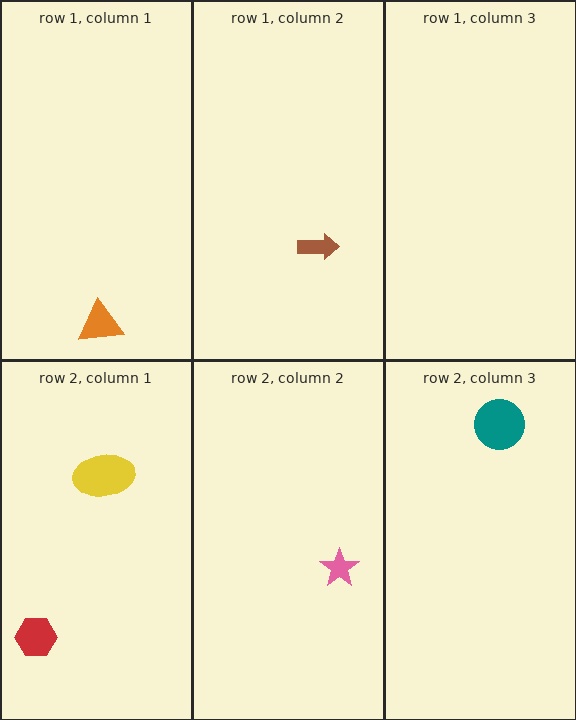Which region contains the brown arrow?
The row 1, column 2 region.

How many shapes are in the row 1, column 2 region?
1.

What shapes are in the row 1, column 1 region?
The orange triangle.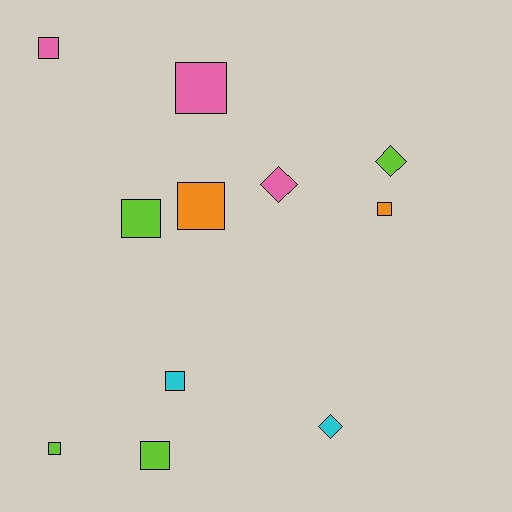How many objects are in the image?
There are 11 objects.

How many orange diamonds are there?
There are no orange diamonds.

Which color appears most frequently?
Lime, with 4 objects.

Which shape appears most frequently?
Square, with 8 objects.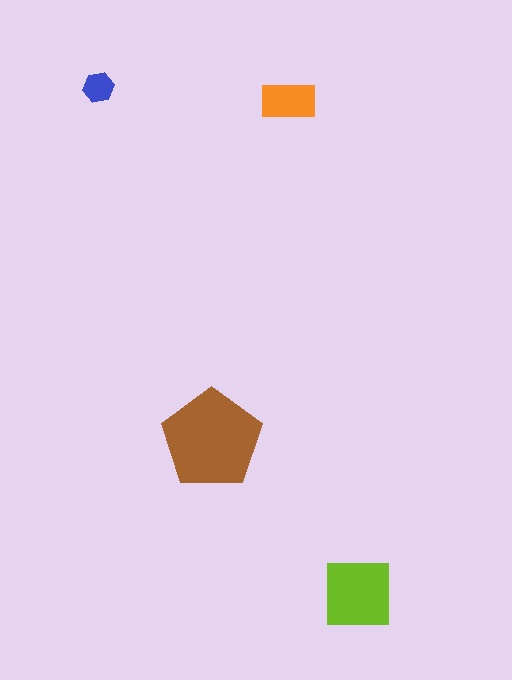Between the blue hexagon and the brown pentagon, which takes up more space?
The brown pentagon.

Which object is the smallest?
The blue hexagon.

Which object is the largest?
The brown pentagon.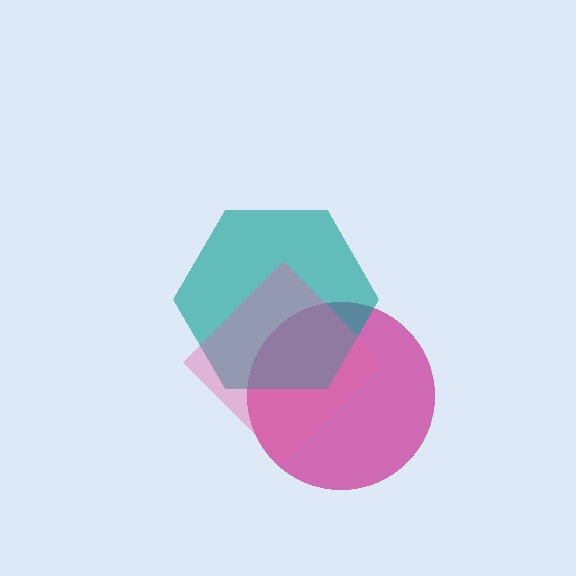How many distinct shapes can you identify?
There are 3 distinct shapes: a magenta circle, a teal hexagon, a pink diamond.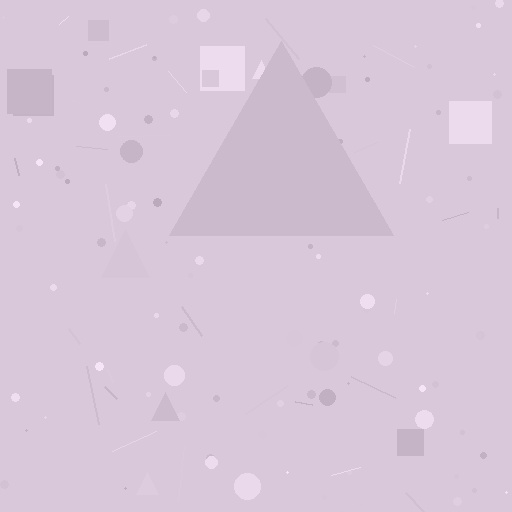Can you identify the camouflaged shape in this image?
The camouflaged shape is a triangle.